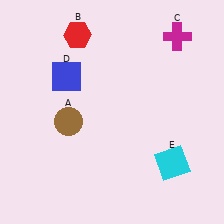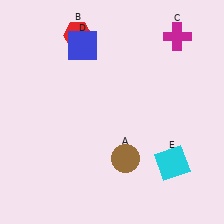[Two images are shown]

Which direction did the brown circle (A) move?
The brown circle (A) moved right.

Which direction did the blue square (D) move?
The blue square (D) moved up.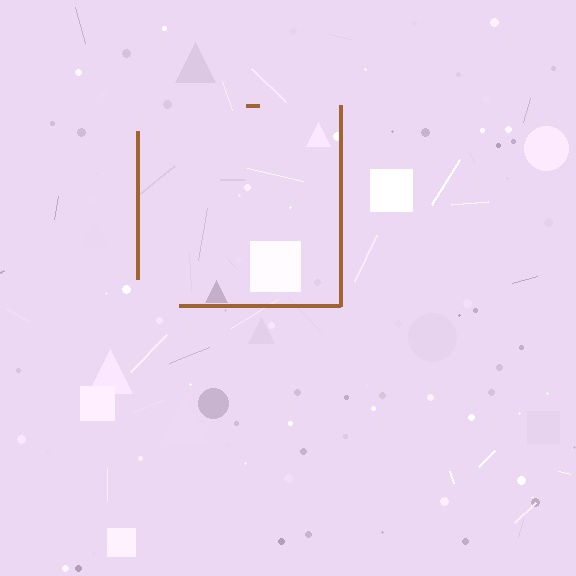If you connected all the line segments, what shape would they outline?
They would outline a square.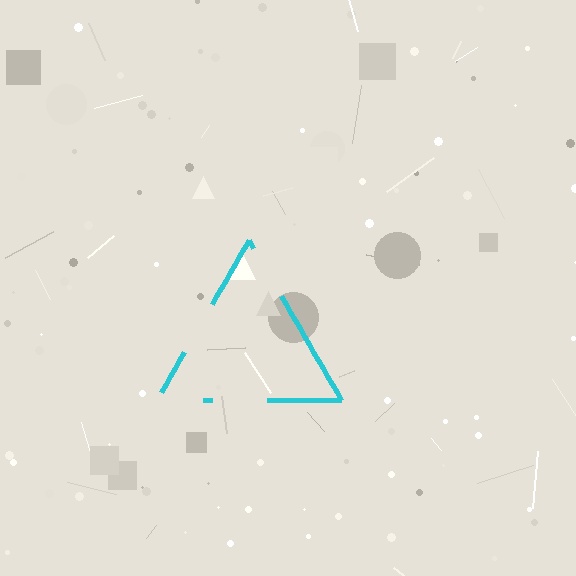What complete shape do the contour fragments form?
The contour fragments form a triangle.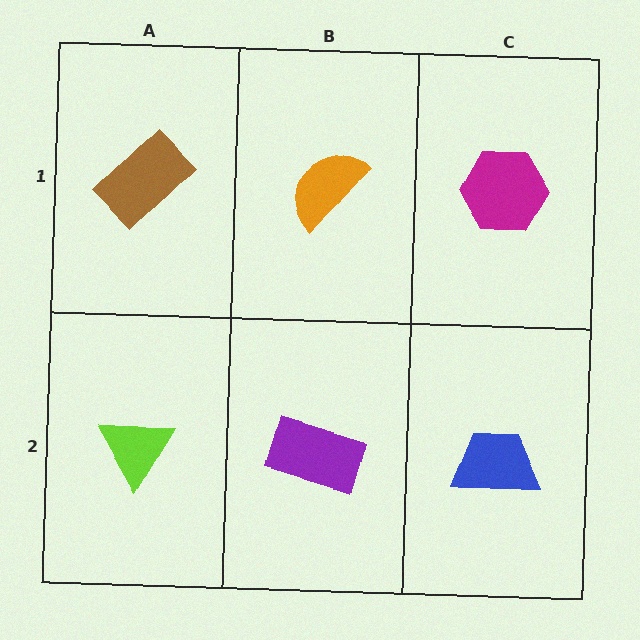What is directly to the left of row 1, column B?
A brown rectangle.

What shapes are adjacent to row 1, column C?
A blue trapezoid (row 2, column C), an orange semicircle (row 1, column B).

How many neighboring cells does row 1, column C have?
2.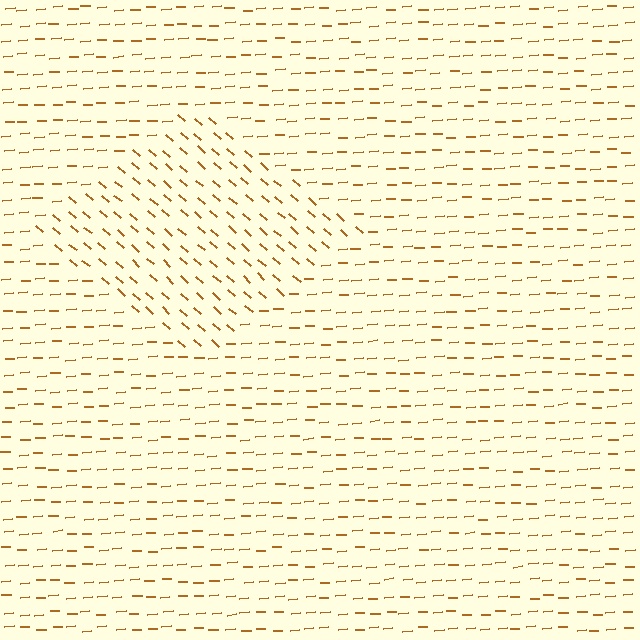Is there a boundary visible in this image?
Yes, there is a texture boundary formed by a change in line orientation.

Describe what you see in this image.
The image is filled with small brown line segments. A diamond region in the image has lines oriented differently from the surrounding lines, creating a visible texture boundary.